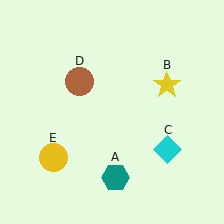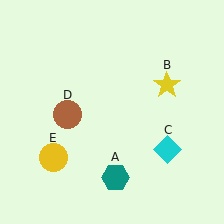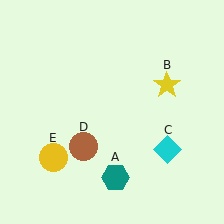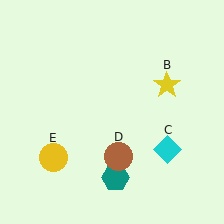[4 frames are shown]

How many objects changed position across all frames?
1 object changed position: brown circle (object D).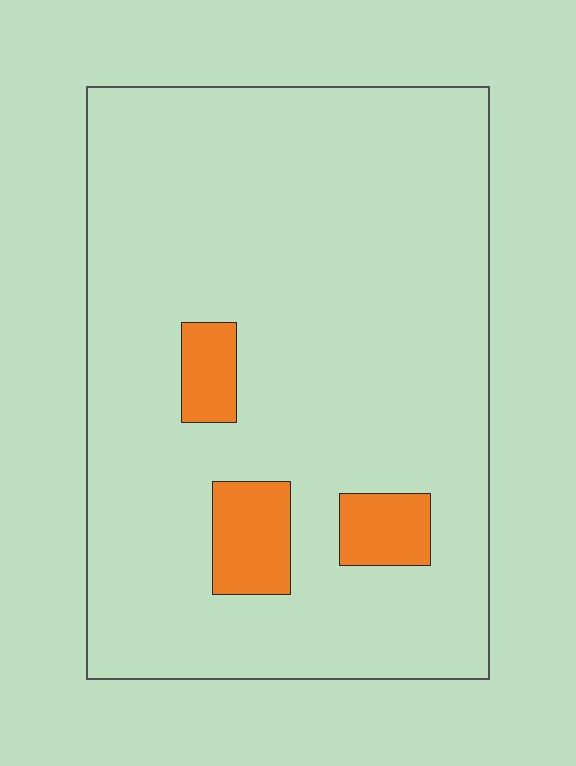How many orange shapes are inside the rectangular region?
3.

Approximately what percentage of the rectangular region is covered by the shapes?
Approximately 10%.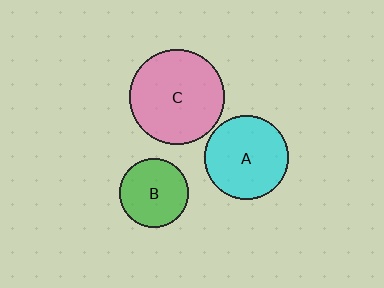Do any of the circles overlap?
No, none of the circles overlap.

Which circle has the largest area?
Circle C (pink).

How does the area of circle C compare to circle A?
Approximately 1.3 times.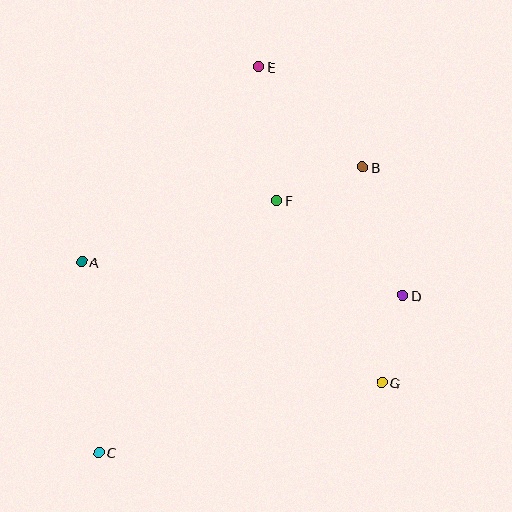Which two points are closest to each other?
Points D and G are closest to each other.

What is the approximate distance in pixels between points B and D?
The distance between B and D is approximately 135 pixels.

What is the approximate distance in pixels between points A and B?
The distance between A and B is approximately 297 pixels.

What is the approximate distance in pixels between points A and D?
The distance between A and D is approximately 323 pixels.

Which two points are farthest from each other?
Points C and E are farthest from each other.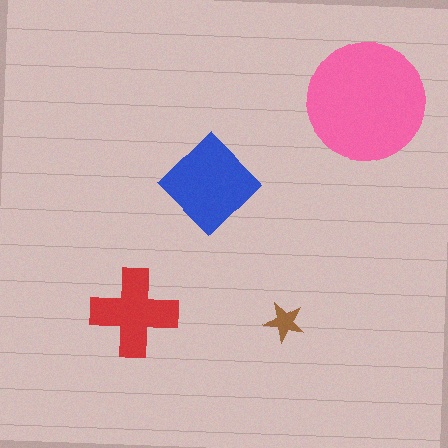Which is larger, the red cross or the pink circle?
The pink circle.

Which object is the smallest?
The brown star.